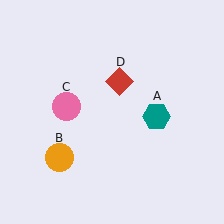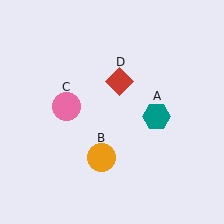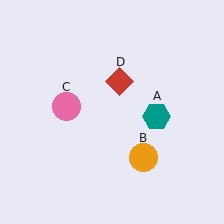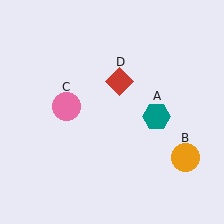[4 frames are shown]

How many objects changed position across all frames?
1 object changed position: orange circle (object B).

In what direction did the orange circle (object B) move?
The orange circle (object B) moved right.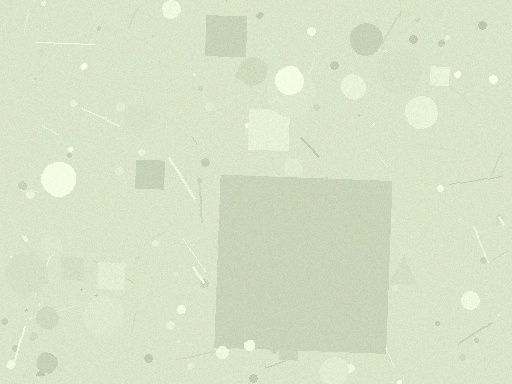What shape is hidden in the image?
A square is hidden in the image.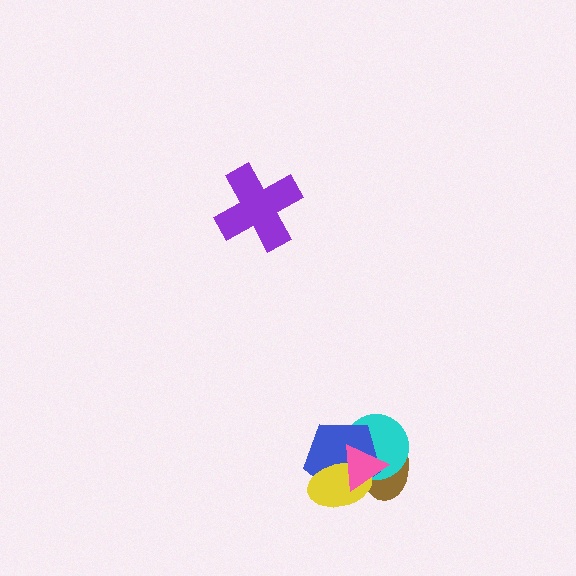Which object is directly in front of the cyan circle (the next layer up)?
The blue pentagon is directly in front of the cyan circle.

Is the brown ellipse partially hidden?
Yes, it is partially covered by another shape.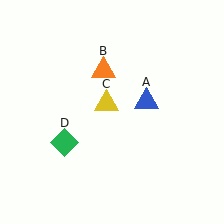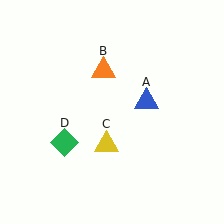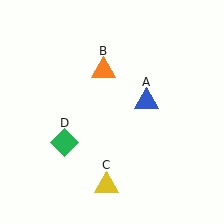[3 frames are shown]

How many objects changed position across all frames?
1 object changed position: yellow triangle (object C).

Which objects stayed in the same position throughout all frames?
Blue triangle (object A) and orange triangle (object B) and green diamond (object D) remained stationary.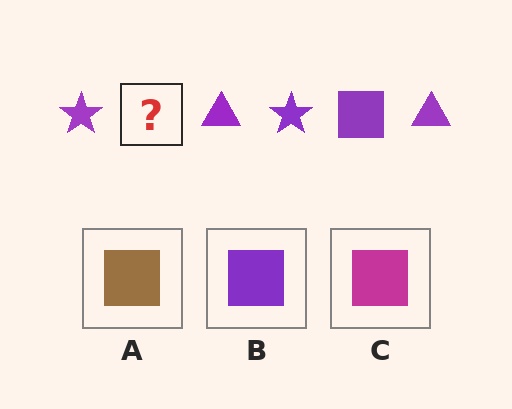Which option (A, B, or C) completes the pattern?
B.